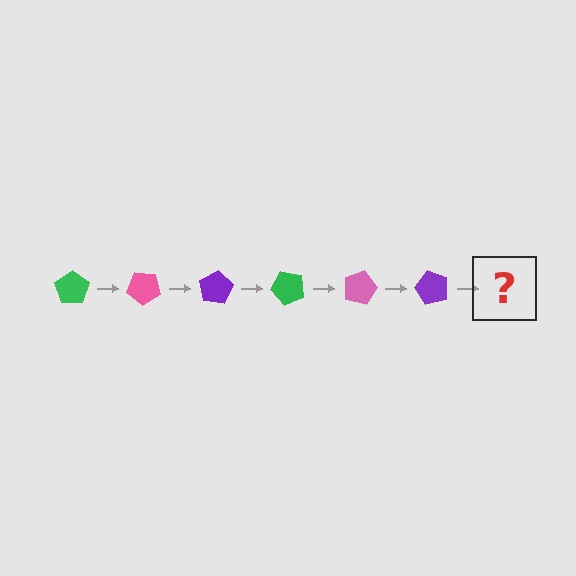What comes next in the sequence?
The next element should be a green pentagon, rotated 240 degrees from the start.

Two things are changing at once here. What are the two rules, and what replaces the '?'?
The two rules are that it rotates 40 degrees each step and the color cycles through green, pink, and purple. The '?' should be a green pentagon, rotated 240 degrees from the start.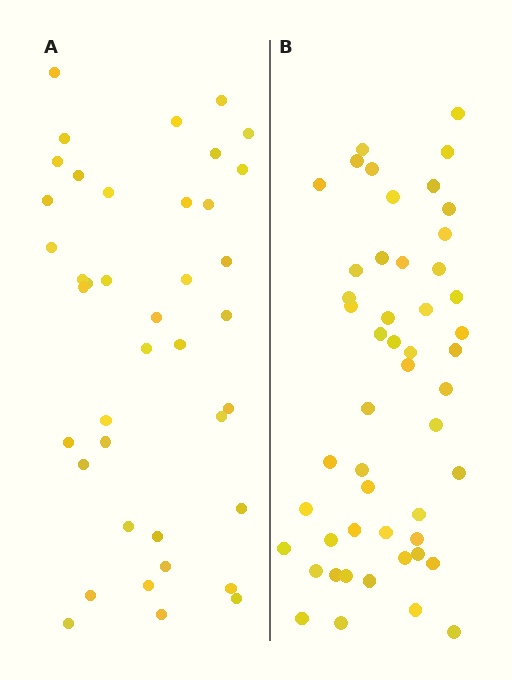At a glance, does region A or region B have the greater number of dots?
Region B (the right region) has more dots.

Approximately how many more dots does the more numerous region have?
Region B has roughly 10 or so more dots than region A.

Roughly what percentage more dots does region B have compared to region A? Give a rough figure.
About 25% more.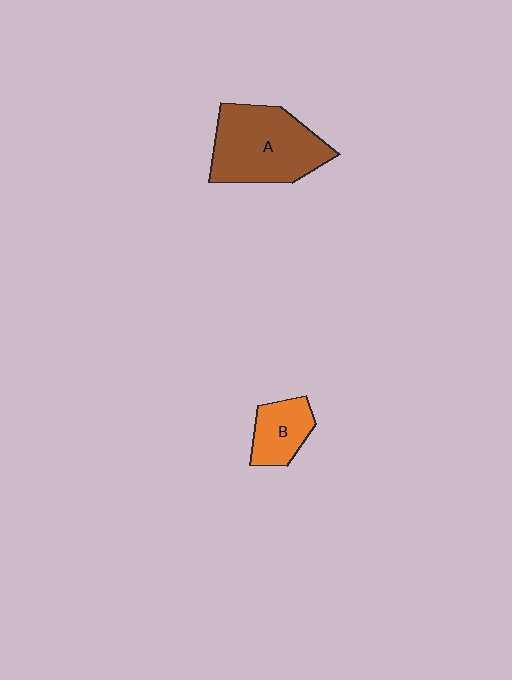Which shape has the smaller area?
Shape B (orange).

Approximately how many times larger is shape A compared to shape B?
Approximately 2.2 times.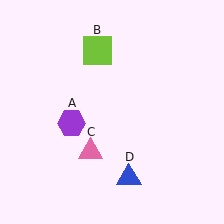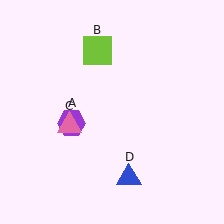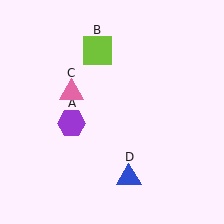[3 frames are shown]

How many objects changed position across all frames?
1 object changed position: pink triangle (object C).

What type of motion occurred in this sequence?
The pink triangle (object C) rotated clockwise around the center of the scene.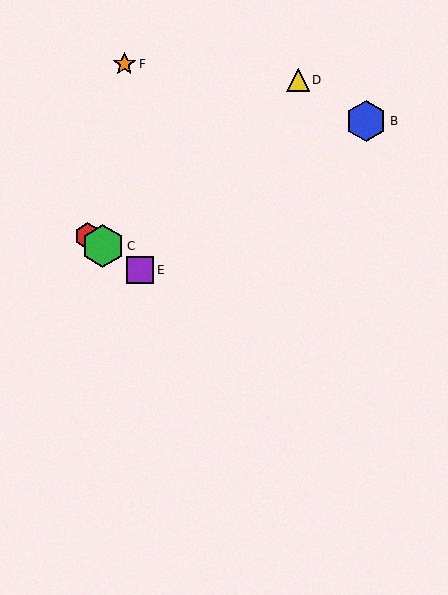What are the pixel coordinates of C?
Object C is at (103, 246).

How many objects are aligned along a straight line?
3 objects (A, C, E) are aligned along a straight line.